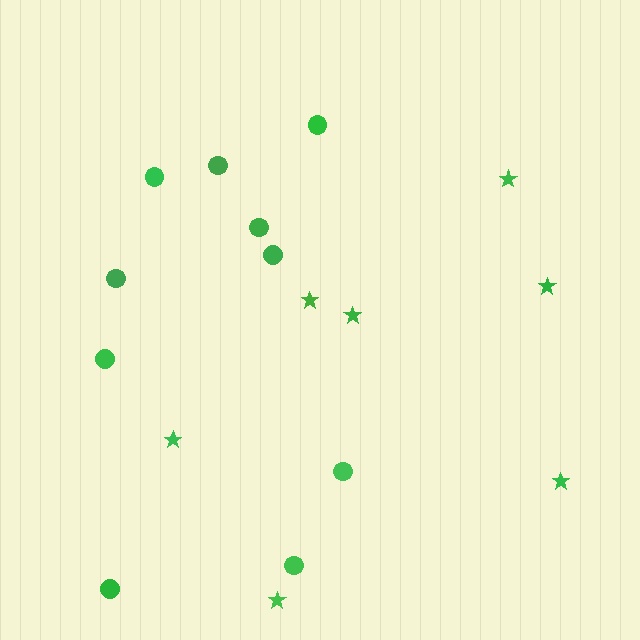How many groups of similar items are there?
There are 2 groups: one group of circles (10) and one group of stars (7).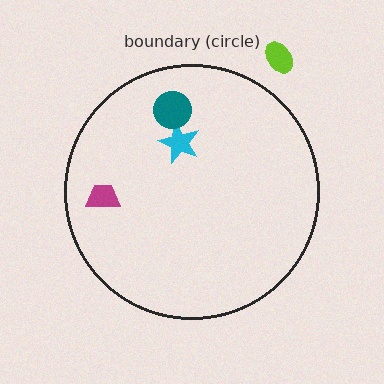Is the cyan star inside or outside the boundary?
Inside.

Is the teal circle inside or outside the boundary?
Inside.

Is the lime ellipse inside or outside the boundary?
Outside.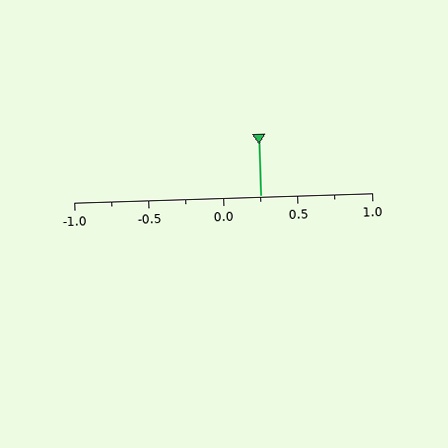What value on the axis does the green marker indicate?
The marker indicates approximately 0.25.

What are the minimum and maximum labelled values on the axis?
The axis runs from -1.0 to 1.0.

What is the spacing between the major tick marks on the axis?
The major ticks are spaced 0.5 apart.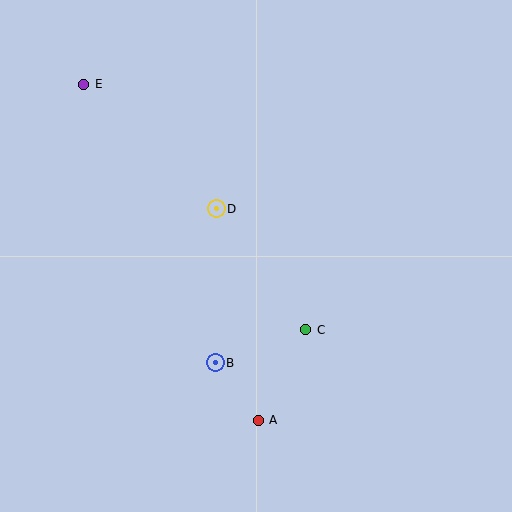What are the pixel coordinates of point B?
Point B is at (215, 363).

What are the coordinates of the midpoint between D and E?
The midpoint between D and E is at (150, 147).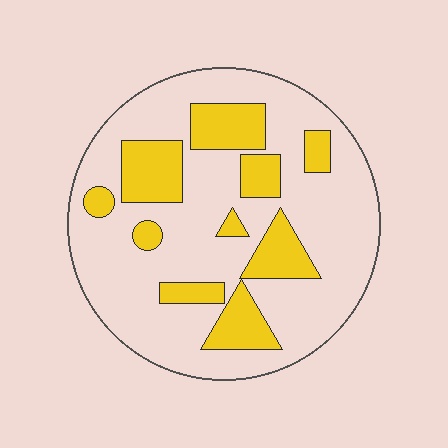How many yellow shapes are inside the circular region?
10.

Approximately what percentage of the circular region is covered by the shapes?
Approximately 25%.